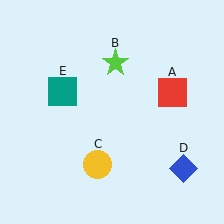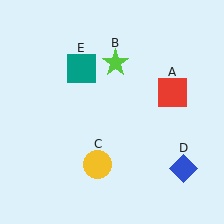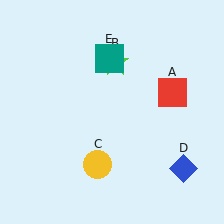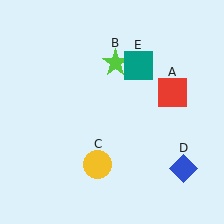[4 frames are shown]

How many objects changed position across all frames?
1 object changed position: teal square (object E).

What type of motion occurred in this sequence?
The teal square (object E) rotated clockwise around the center of the scene.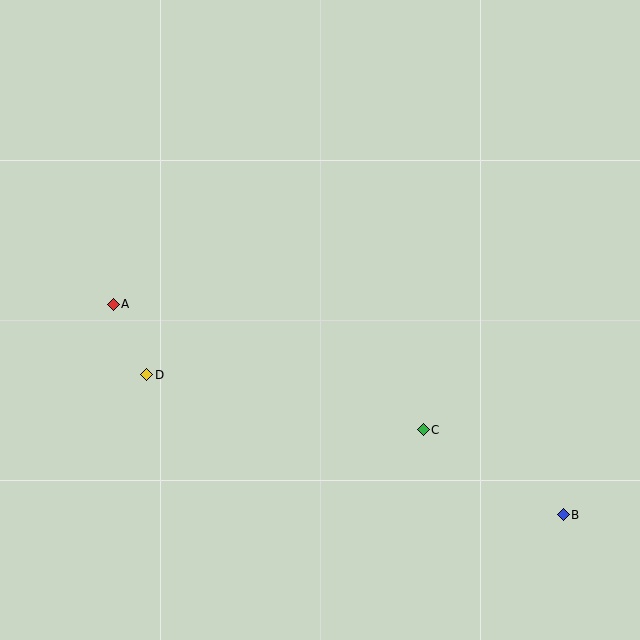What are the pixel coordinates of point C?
Point C is at (423, 430).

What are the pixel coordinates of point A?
Point A is at (113, 304).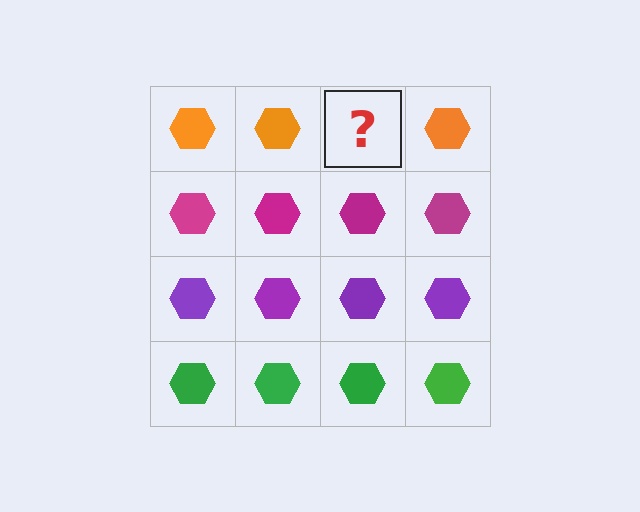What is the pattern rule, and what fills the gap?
The rule is that each row has a consistent color. The gap should be filled with an orange hexagon.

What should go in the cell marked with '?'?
The missing cell should contain an orange hexagon.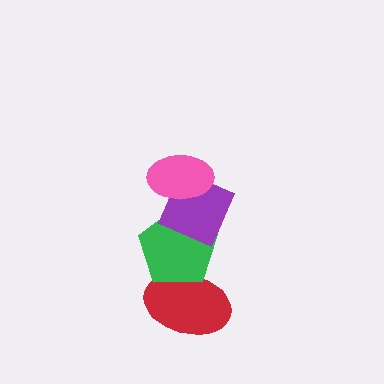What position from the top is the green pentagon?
The green pentagon is 3rd from the top.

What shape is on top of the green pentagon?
The purple diamond is on top of the green pentagon.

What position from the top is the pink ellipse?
The pink ellipse is 1st from the top.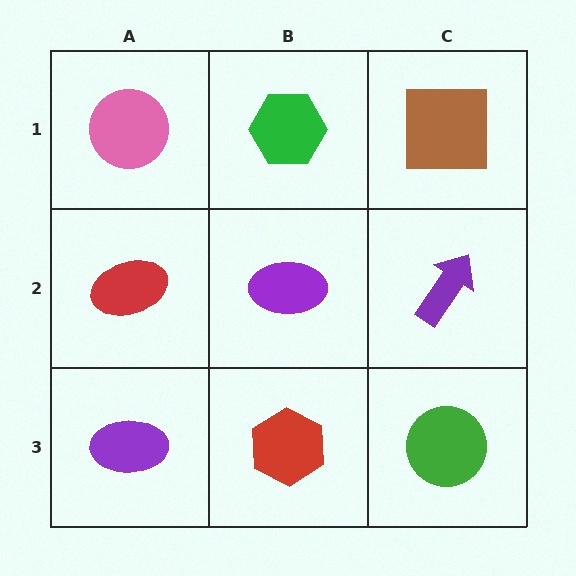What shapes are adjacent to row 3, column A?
A red ellipse (row 2, column A), a red hexagon (row 3, column B).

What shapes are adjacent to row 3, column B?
A purple ellipse (row 2, column B), a purple ellipse (row 3, column A), a green circle (row 3, column C).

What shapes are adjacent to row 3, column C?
A purple arrow (row 2, column C), a red hexagon (row 3, column B).